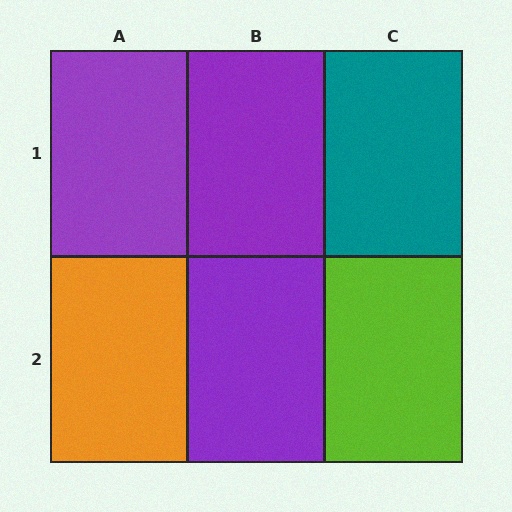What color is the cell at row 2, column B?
Purple.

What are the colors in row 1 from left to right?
Purple, purple, teal.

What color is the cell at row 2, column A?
Orange.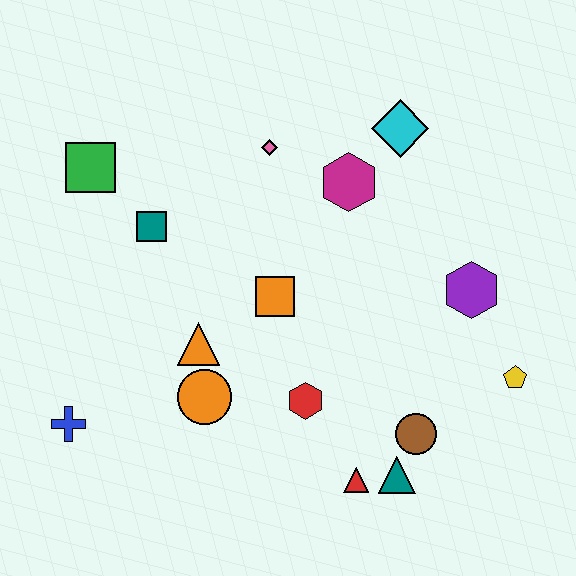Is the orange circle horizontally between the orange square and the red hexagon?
No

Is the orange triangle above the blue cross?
Yes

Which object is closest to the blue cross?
The orange circle is closest to the blue cross.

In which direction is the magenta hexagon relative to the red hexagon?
The magenta hexagon is above the red hexagon.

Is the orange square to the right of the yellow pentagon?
No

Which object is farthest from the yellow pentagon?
The green square is farthest from the yellow pentagon.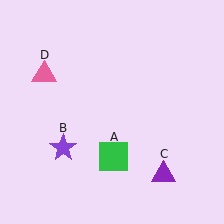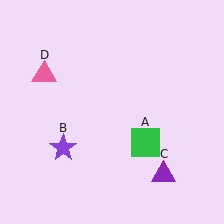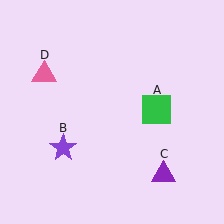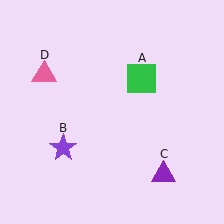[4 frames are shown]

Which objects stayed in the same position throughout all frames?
Purple star (object B) and purple triangle (object C) and pink triangle (object D) remained stationary.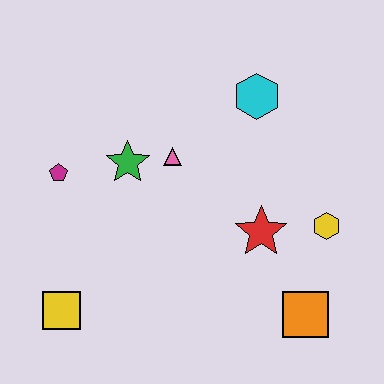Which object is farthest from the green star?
The orange square is farthest from the green star.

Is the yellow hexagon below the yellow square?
No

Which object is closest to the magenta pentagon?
The green star is closest to the magenta pentagon.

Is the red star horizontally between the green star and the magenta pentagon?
No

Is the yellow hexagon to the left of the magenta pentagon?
No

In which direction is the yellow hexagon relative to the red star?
The yellow hexagon is to the right of the red star.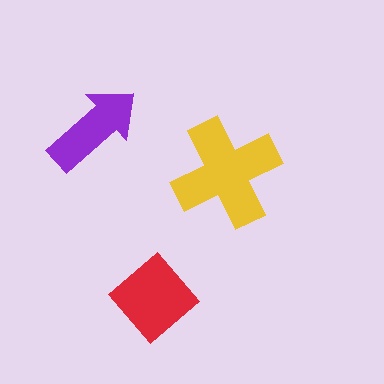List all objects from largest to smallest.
The yellow cross, the red diamond, the purple arrow.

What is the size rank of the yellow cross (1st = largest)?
1st.